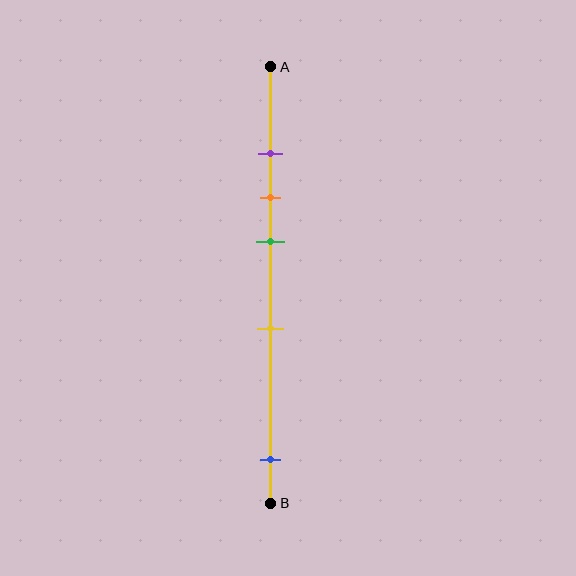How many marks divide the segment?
There are 5 marks dividing the segment.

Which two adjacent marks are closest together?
The purple and orange marks are the closest adjacent pair.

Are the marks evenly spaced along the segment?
No, the marks are not evenly spaced.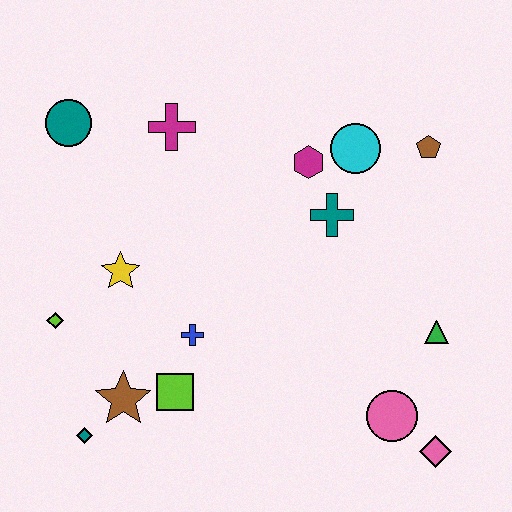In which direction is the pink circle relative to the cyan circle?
The pink circle is below the cyan circle.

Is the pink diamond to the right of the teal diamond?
Yes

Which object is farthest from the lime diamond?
The brown pentagon is farthest from the lime diamond.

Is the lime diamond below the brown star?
No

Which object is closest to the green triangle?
The pink circle is closest to the green triangle.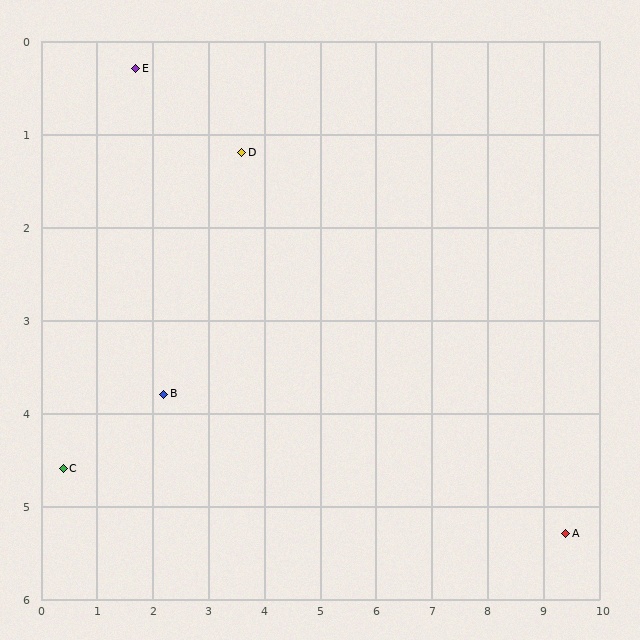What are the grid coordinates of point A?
Point A is at approximately (9.4, 5.3).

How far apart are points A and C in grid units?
Points A and C are about 9.0 grid units apart.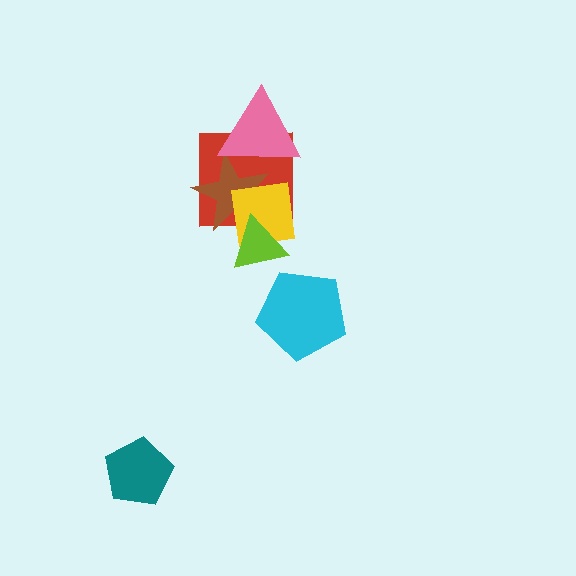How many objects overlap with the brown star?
4 objects overlap with the brown star.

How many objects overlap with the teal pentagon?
0 objects overlap with the teal pentagon.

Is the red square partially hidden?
Yes, it is partially covered by another shape.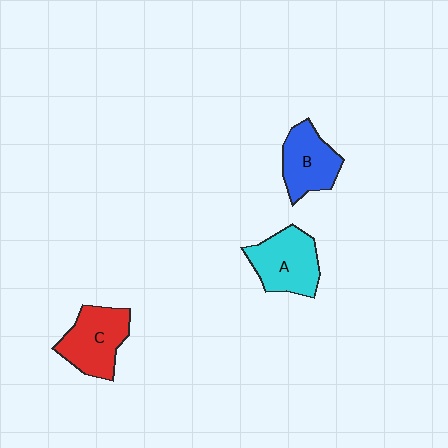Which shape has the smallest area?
Shape B (blue).